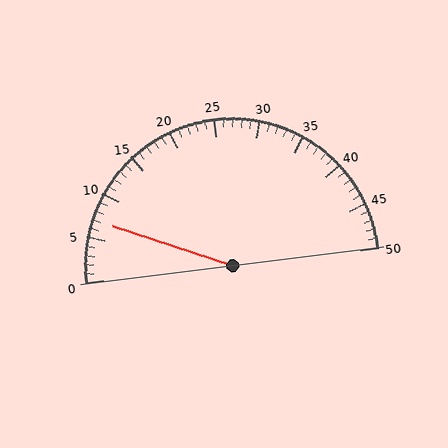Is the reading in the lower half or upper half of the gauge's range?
The reading is in the lower half of the range (0 to 50).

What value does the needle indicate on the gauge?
The needle indicates approximately 7.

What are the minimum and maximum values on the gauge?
The gauge ranges from 0 to 50.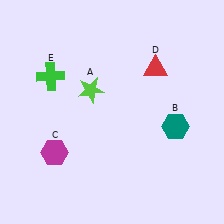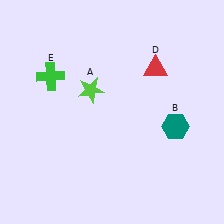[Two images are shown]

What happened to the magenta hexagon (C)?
The magenta hexagon (C) was removed in Image 2. It was in the bottom-left area of Image 1.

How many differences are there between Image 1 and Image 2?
There is 1 difference between the two images.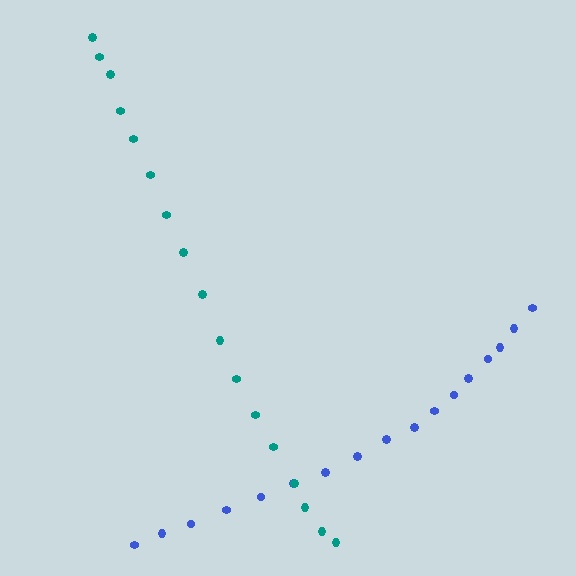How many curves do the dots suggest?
There are 2 distinct paths.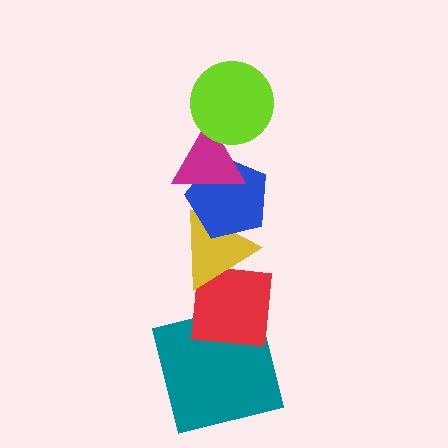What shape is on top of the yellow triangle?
The blue pentagon is on top of the yellow triangle.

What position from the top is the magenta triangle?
The magenta triangle is 2nd from the top.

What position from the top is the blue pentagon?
The blue pentagon is 3rd from the top.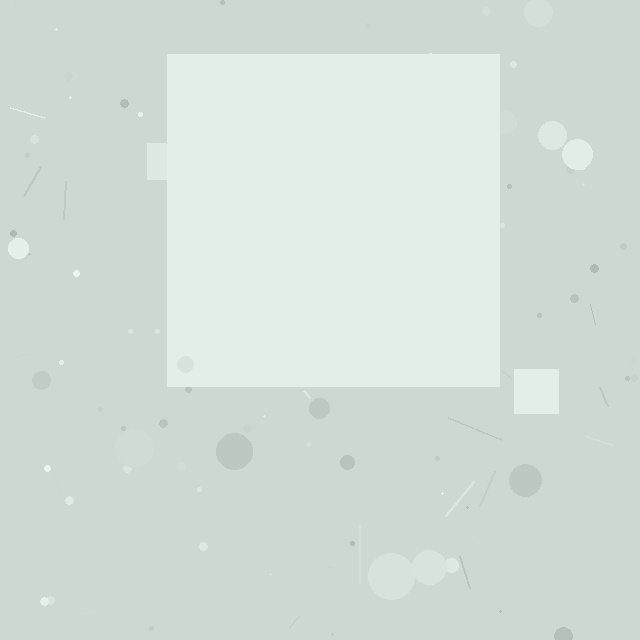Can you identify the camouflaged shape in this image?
The camouflaged shape is a square.